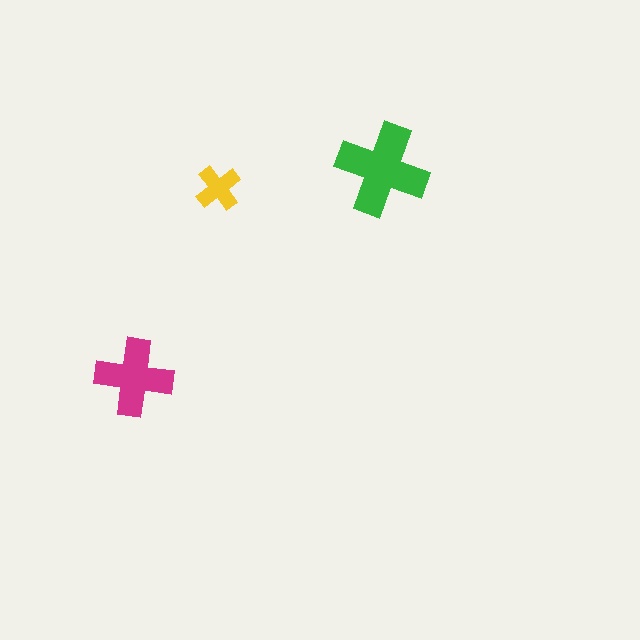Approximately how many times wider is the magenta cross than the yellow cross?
About 1.5 times wider.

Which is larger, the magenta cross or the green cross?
The green one.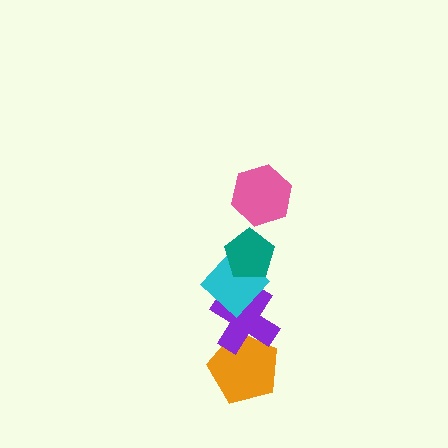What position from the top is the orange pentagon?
The orange pentagon is 5th from the top.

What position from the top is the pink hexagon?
The pink hexagon is 1st from the top.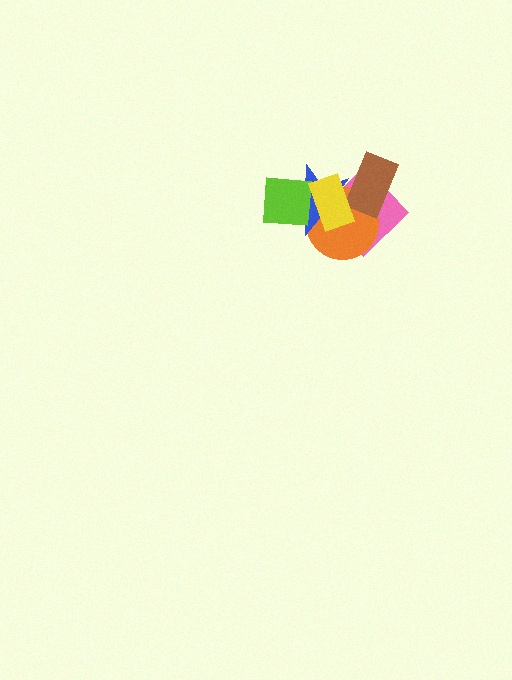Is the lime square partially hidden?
Yes, it is partially covered by another shape.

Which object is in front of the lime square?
The yellow rectangle is in front of the lime square.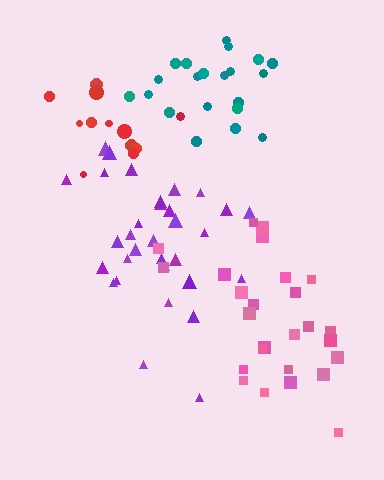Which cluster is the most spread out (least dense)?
Pink.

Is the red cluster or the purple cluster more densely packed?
Red.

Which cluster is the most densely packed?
Red.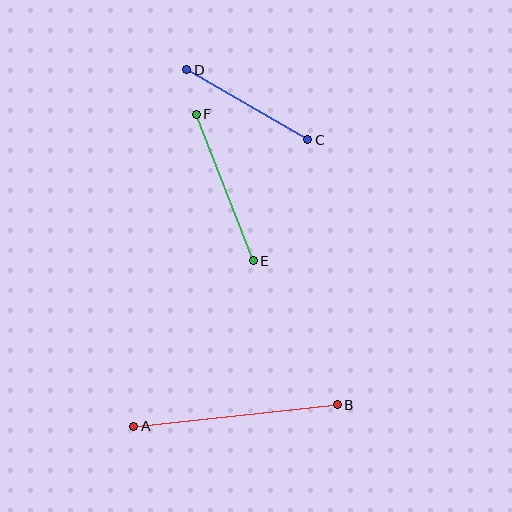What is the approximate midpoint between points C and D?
The midpoint is at approximately (247, 105) pixels.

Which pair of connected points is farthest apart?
Points A and B are farthest apart.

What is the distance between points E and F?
The distance is approximately 157 pixels.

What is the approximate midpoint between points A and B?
The midpoint is at approximately (235, 416) pixels.